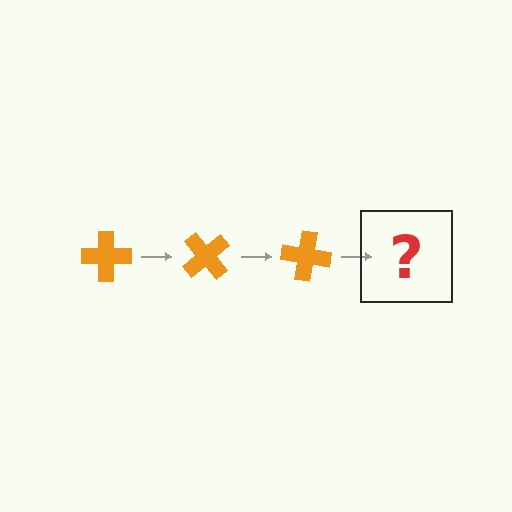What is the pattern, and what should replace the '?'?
The pattern is that the cross rotates 50 degrees each step. The '?' should be an orange cross rotated 150 degrees.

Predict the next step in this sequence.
The next step is an orange cross rotated 150 degrees.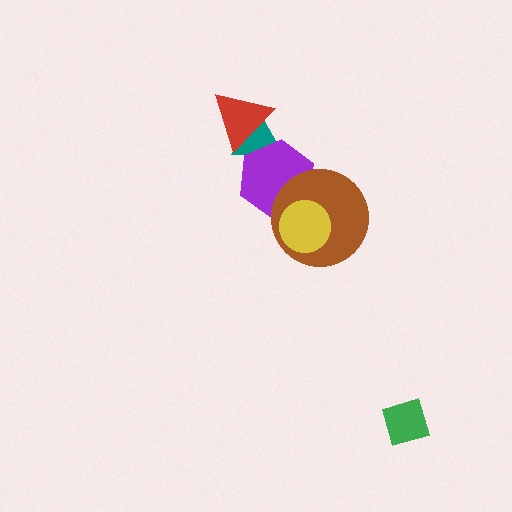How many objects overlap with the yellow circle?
2 objects overlap with the yellow circle.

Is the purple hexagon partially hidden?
Yes, it is partially covered by another shape.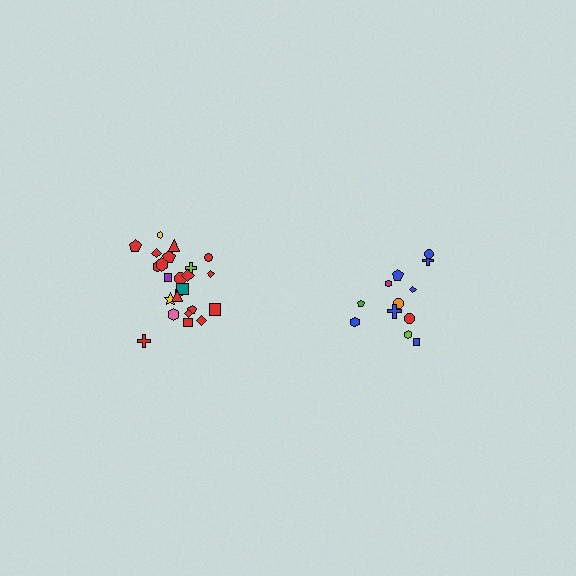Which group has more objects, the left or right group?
The left group.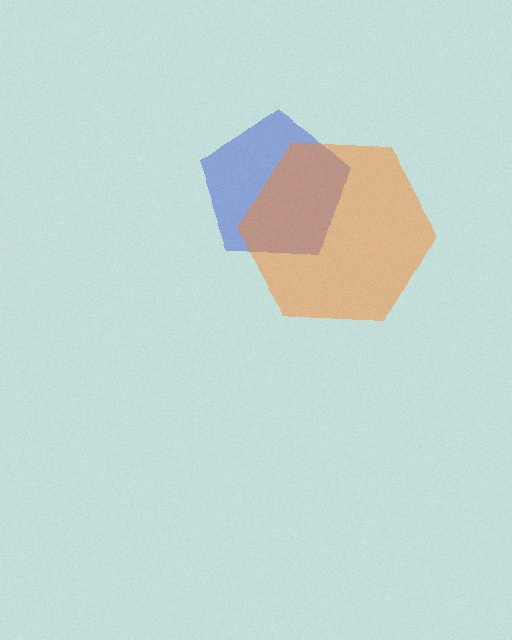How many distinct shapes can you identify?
There are 2 distinct shapes: a blue pentagon, an orange hexagon.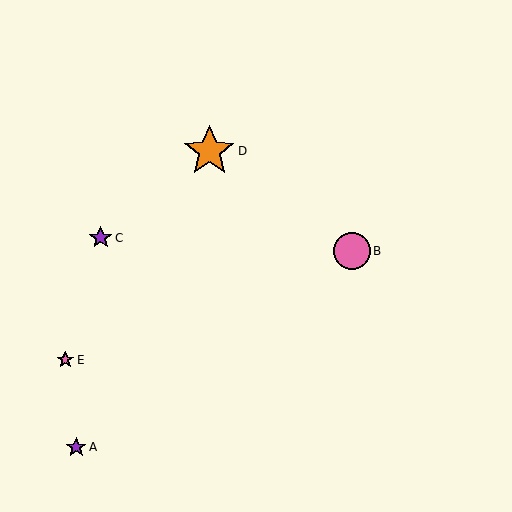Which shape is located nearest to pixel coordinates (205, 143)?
The orange star (labeled D) at (209, 151) is nearest to that location.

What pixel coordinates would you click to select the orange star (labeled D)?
Click at (209, 151) to select the orange star D.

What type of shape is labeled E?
Shape E is a pink star.